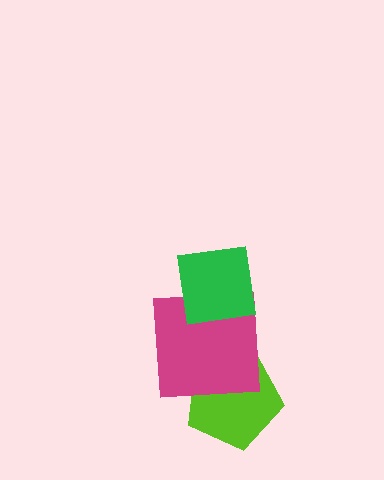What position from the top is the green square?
The green square is 1st from the top.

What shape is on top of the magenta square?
The green square is on top of the magenta square.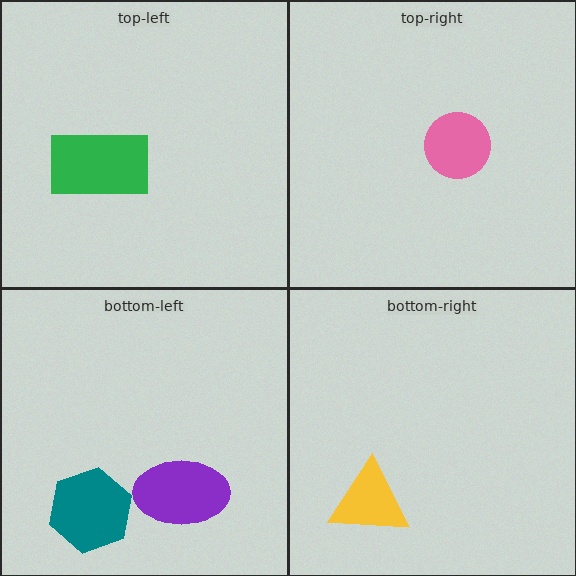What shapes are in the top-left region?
The green rectangle.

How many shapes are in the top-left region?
1.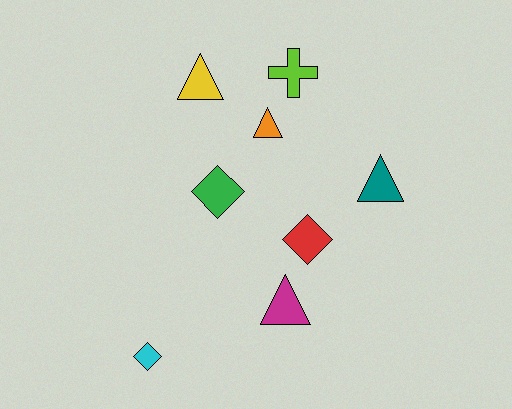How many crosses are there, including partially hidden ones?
There is 1 cross.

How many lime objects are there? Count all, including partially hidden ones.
There is 1 lime object.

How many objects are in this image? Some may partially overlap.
There are 8 objects.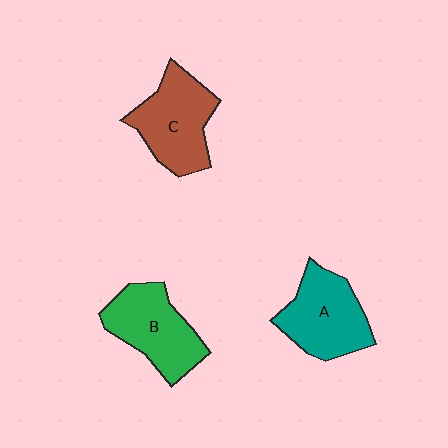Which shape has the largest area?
Shape C (brown).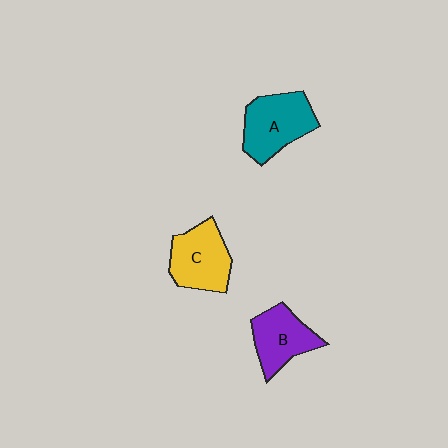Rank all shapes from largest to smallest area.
From largest to smallest: A (teal), C (yellow), B (purple).